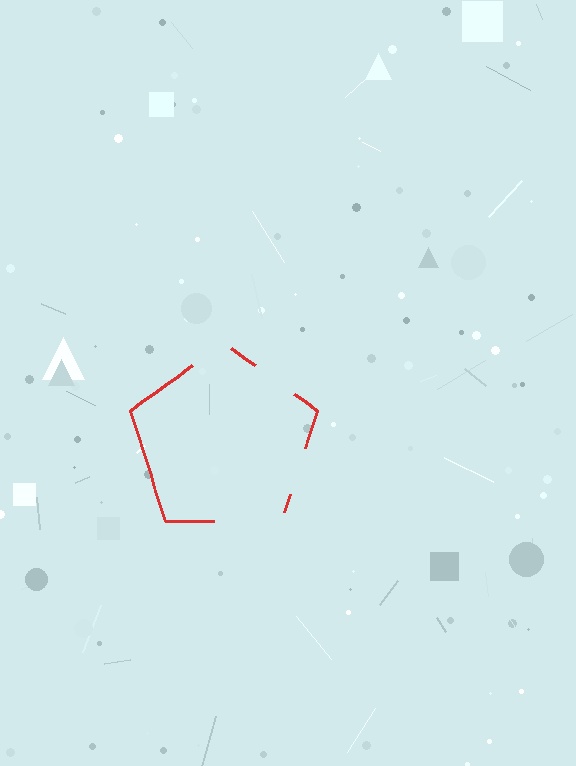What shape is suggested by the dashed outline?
The dashed outline suggests a pentagon.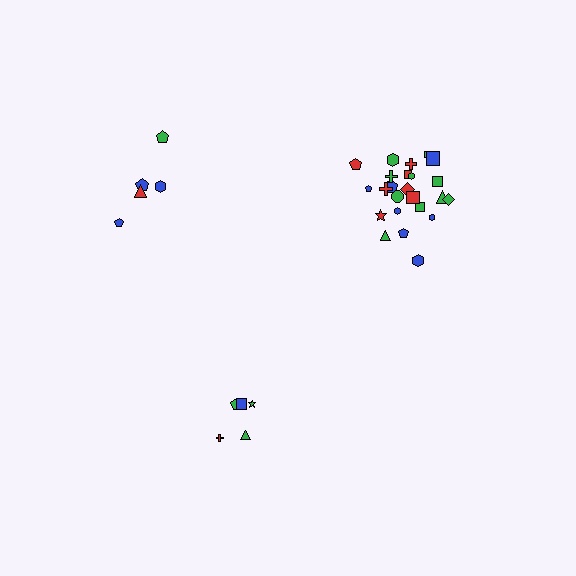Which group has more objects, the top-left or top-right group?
The top-right group.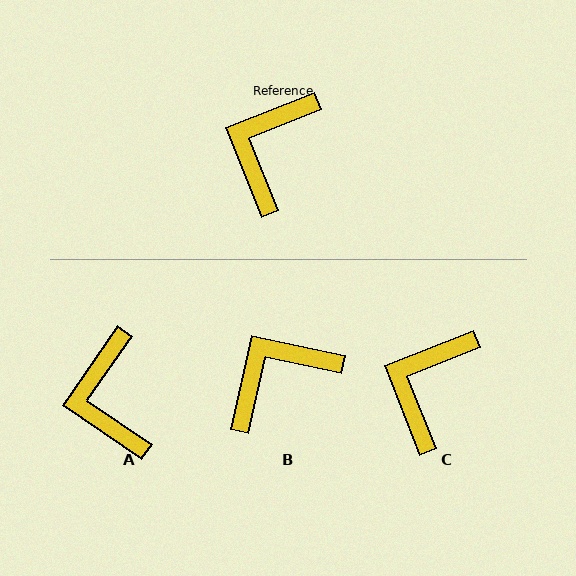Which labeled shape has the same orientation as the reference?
C.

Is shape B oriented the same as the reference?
No, it is off by about 34 degrees.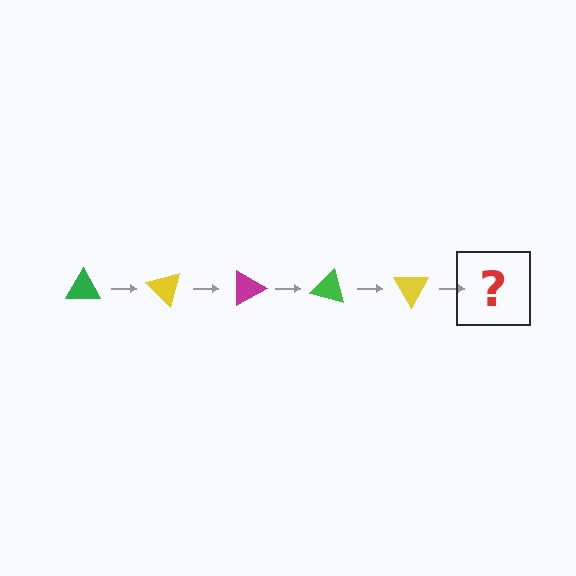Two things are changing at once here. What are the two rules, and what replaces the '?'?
The two rules are that it rotates 45 degrees each step and the color cycles through green, yellow, and magenta. The '?' should be a magenta triangle, rotated 225 degrees from the start.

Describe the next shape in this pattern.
It should be a magenta triangle, rotated 225 degrees from the start.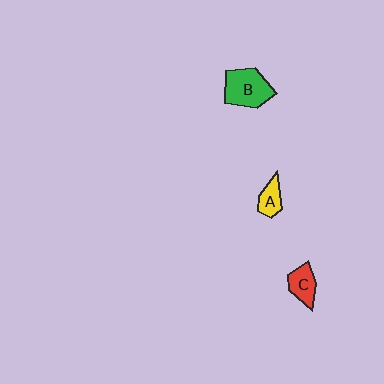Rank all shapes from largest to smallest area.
From largest to smallest: B (green), C (red), A (yellow).